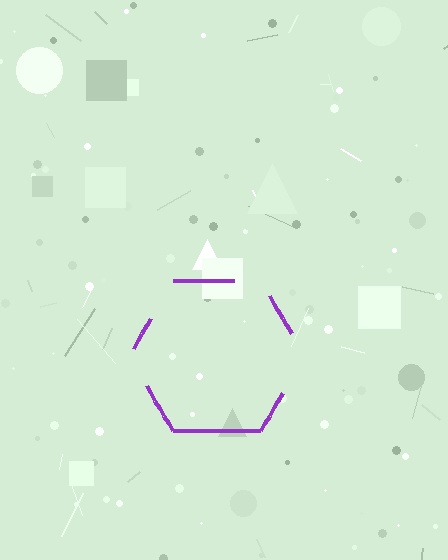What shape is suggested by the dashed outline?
The dashed outline suggests a hexagon.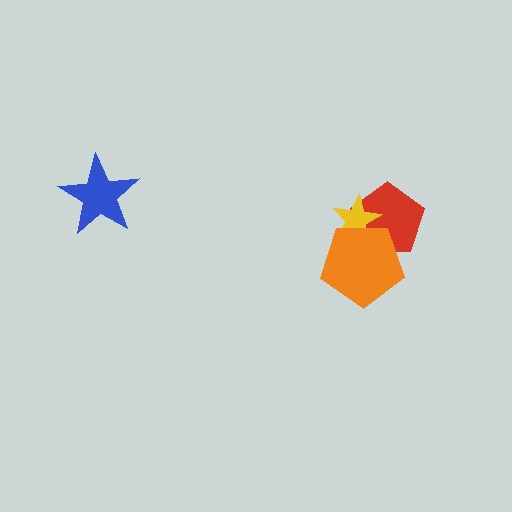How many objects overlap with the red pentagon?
2 objects overlap with the red pentagon.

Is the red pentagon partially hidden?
Yes, it is partially covered by another shape.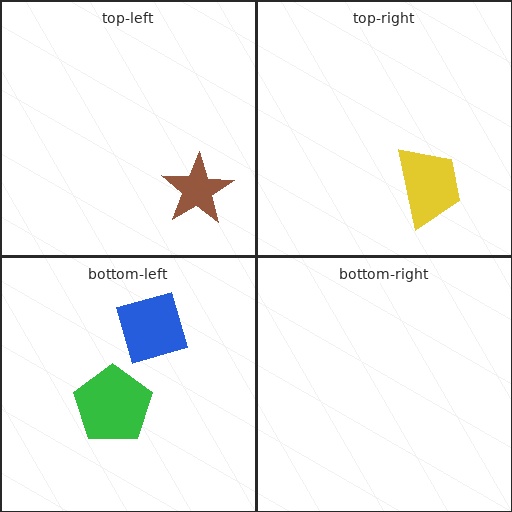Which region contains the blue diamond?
The bottom-left region.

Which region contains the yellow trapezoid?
The top-right region.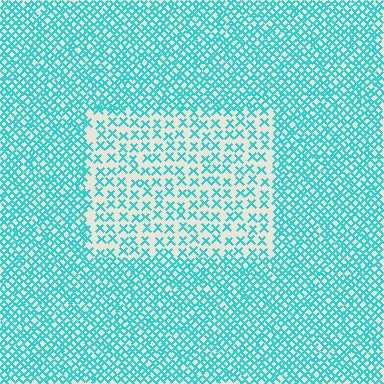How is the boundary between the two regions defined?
The boundary is defined by a change in element density (approximately 2.2x ratio). All elements are the same color, size, and shape.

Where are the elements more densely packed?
The elements are more densely packed outside the rectangle boundary.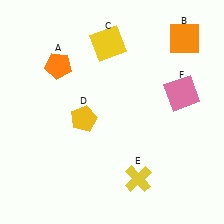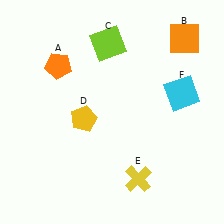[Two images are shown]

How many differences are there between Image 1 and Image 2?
There are 2 differences between the two images.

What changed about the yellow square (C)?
In Image 1, C is yellow. In Image 2, it changed to lime.